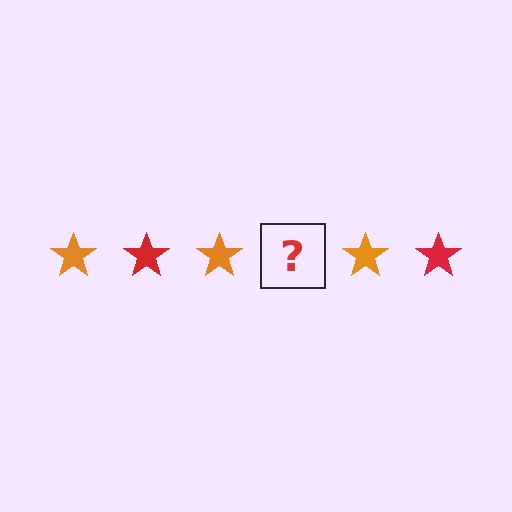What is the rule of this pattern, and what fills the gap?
The rule is that the pattern cycles through orange, red stars. The gap should be filled with a red star.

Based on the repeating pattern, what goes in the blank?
The blank should be a red star.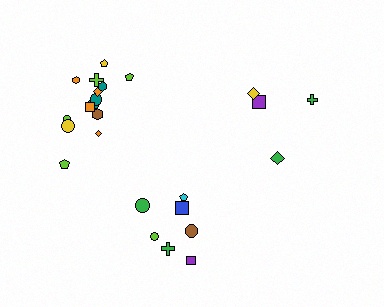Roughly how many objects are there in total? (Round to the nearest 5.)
Roughly 25 objects in total.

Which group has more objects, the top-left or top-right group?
The top-left group.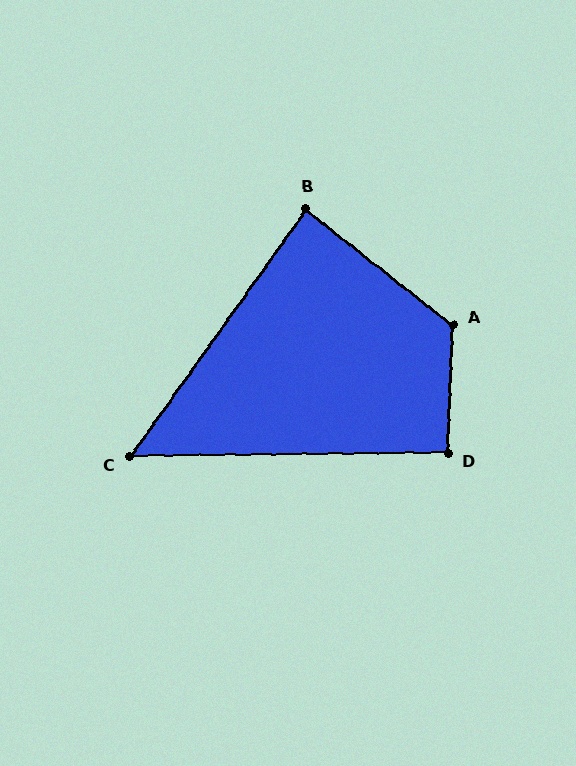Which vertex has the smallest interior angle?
C, at approximately 54 degrees.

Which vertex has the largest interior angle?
A, at approximately 126 degrees.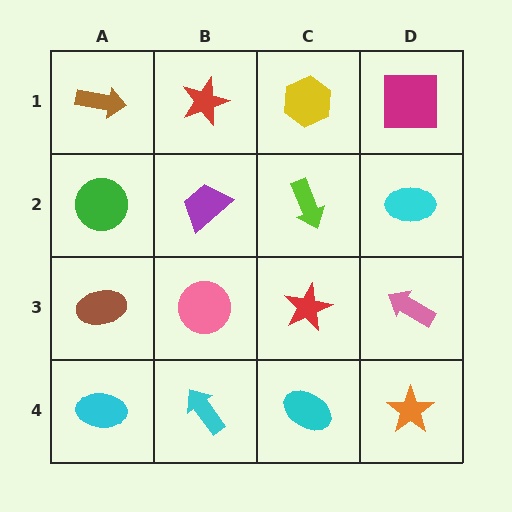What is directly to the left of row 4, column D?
A cyan ellipse.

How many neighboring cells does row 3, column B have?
4.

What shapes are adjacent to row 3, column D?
A cyan ellipse (row 2, column D), an orange star (row 4, column D), a red star (row 3, column C).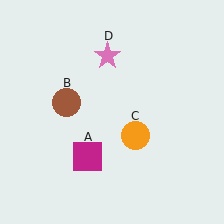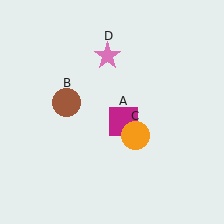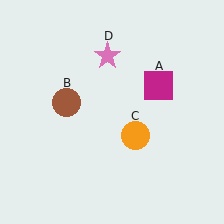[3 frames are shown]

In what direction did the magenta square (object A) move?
The magenta square (object A) moved up and to the right.